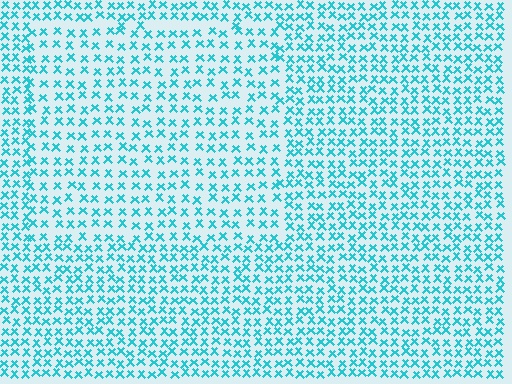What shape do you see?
I see a rectangle.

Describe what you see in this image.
The image contains small cyan elements arranged at two different densities. A rectangle-shaped region is visible where the elements are less densely packed than the surrounding area.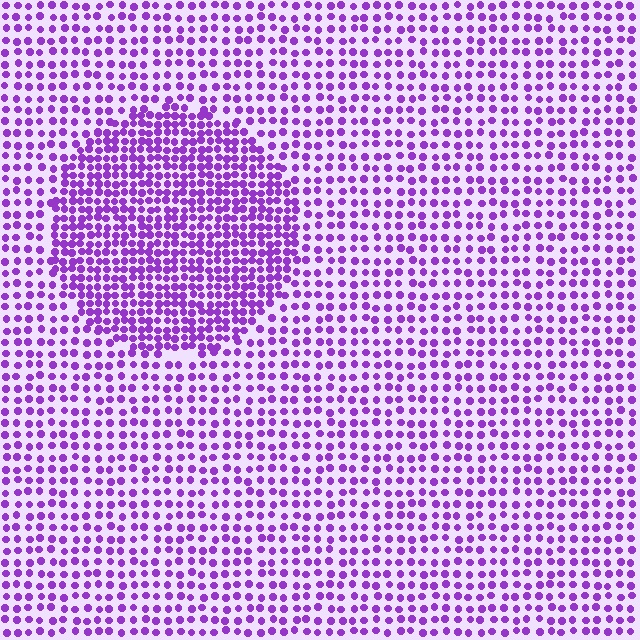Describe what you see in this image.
The image contains small purple elements arranged at two different densities. A circle-shaped region is visible where the elements are more densely packed than the surrounding area.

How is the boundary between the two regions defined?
The boundary is defined by a change in element density (approximately 1.8x ratio). All elements are the same color, size, and shape.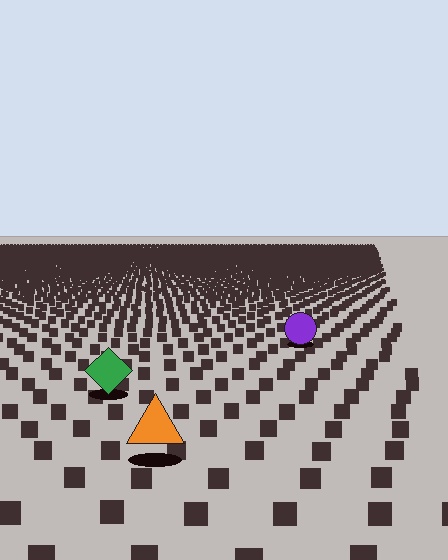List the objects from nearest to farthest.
From nearest to farthest: the orange triangle, the green diamond, the purple circle.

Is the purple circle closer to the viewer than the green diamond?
No. The green diamond is closer — you can tell from the texture gradient: the ground texture is coarser near it.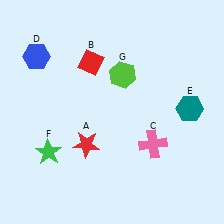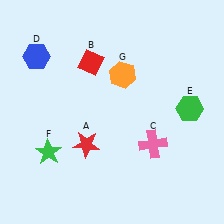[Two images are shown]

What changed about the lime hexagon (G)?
In Image 1, G is lime. In Image 2, it changed to orange.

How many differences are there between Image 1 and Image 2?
There are 2 differences between the two images.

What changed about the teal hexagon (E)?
In Image 1, E is teal. In Image 2, it changed to green.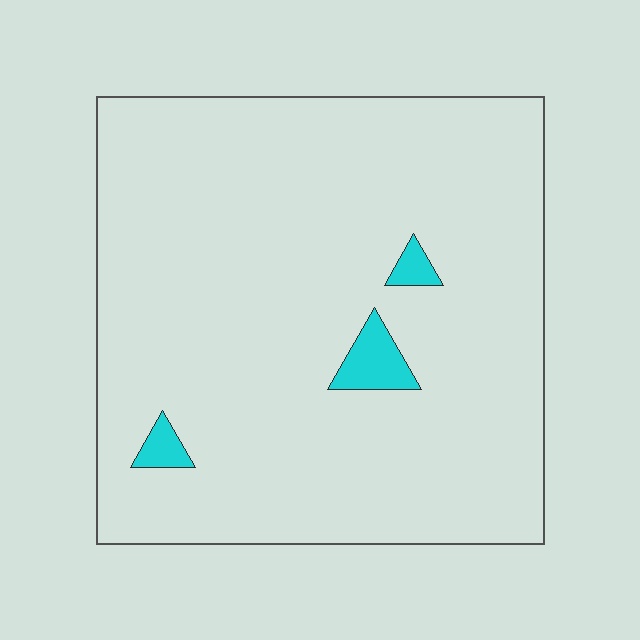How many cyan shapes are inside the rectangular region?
3.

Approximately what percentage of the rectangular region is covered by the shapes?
Approximately 5%.